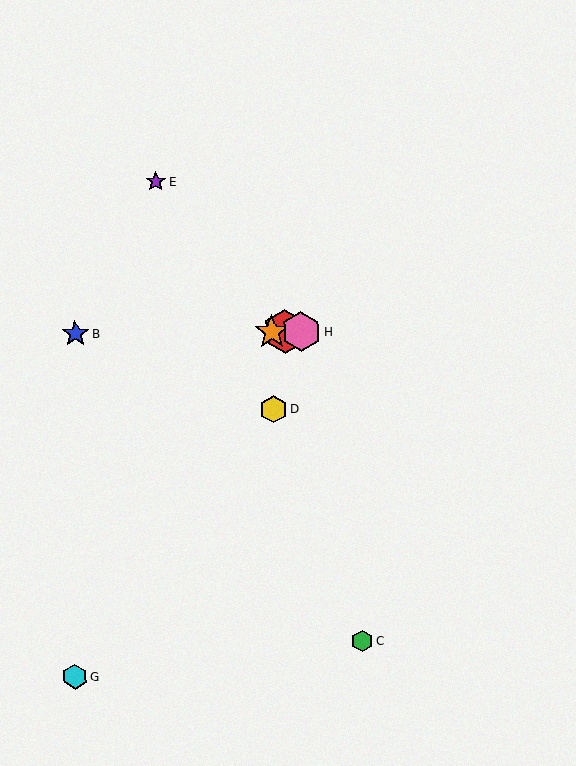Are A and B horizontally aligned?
Yes, both are at y≈332.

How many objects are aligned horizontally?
4 objects (A, B, F, H) are aligned horizontally.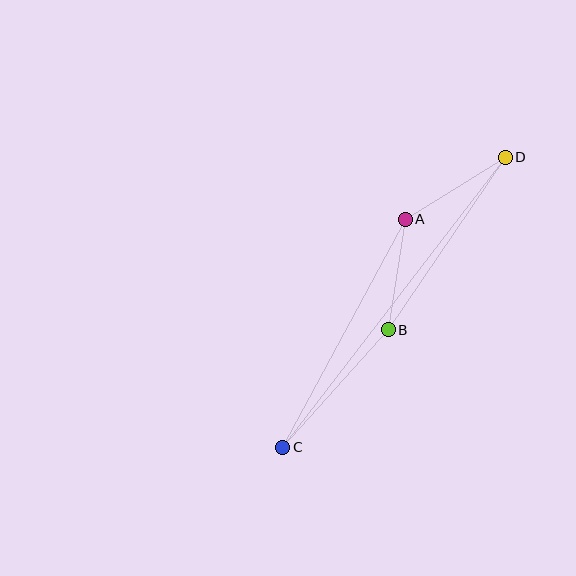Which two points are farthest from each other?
Points C and D are farthest from each other.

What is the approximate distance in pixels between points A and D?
The distance between A and D is approximately 118 pixels.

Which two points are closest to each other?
Points A and B are closest to each other.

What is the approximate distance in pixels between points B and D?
The distance between B and D is approximately 208 pixels.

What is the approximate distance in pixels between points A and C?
The distance between A and C is approximately 258 pixels.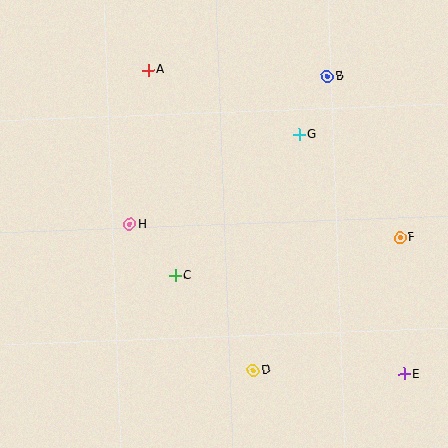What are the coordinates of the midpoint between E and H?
The midpoint between E and H is at (267, 299).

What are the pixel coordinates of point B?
Point B is at (327, 76).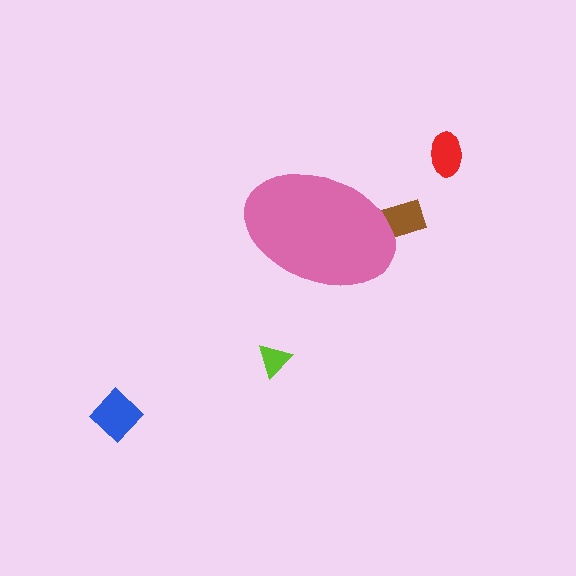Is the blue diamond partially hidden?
No, the blue diamond is fully visible.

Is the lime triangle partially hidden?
No, the lime triangle is fully visible.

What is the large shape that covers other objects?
A pink ellipse.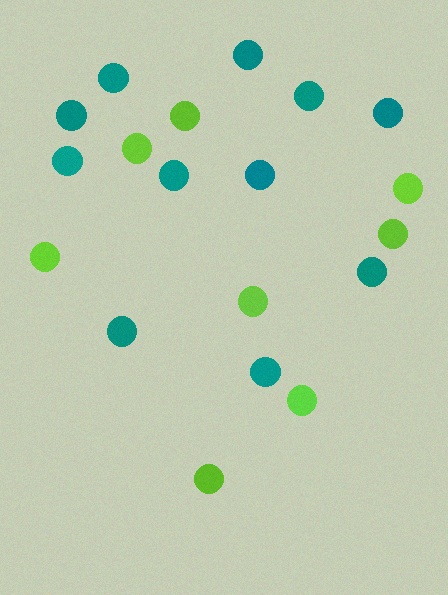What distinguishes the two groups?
There are 2 groups: one group of teal circles (11) and one group of lime circles (8).